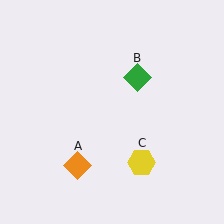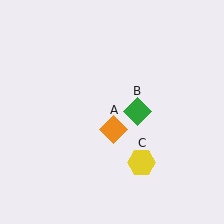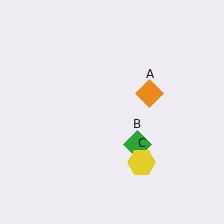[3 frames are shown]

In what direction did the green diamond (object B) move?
The green diamond (object B) moved down.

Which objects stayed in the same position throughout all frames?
Yellow hexagon (object C) remained stationary.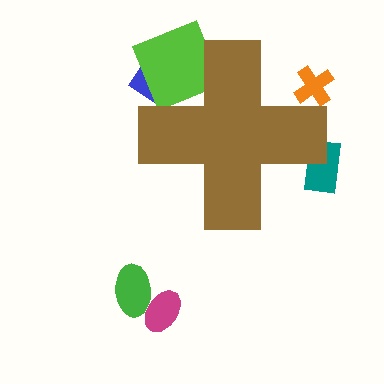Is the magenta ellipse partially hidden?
No, the magenta ellipse is fully visible.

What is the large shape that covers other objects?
A brown cross.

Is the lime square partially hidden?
Yes, the lime square is partially hidden behind the brown cross.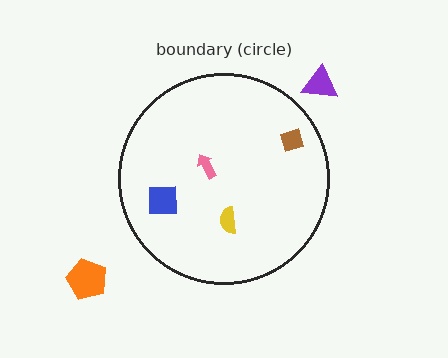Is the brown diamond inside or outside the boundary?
Inside.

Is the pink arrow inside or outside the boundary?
Inside.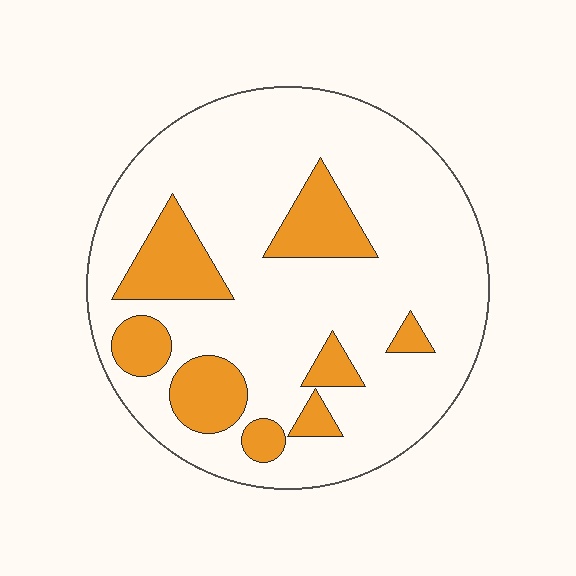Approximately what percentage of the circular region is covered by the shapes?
Approximately 20%.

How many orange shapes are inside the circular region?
8.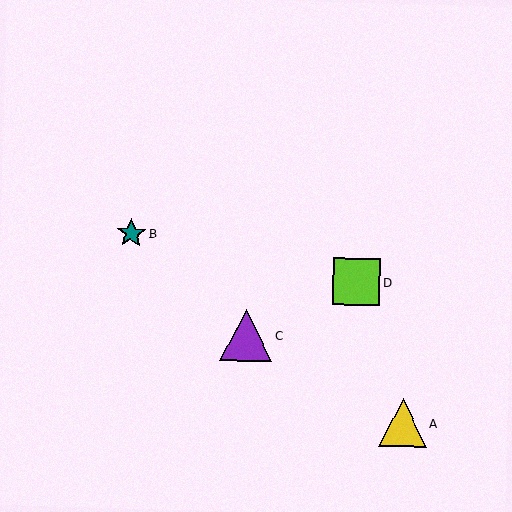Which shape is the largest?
The purple triangle (labeled C) is the largest.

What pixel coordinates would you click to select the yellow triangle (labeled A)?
Click at (403, 423) to select the yellow triangle A.